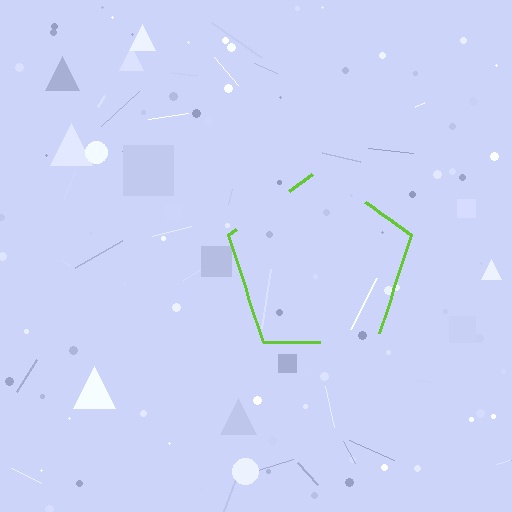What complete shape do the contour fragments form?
The contour fragments form a pentagon.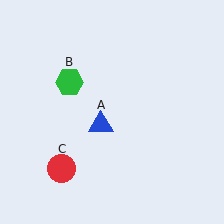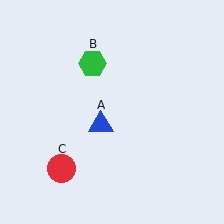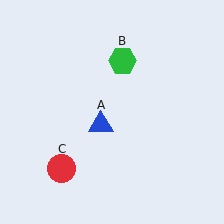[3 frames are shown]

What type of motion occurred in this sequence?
The green hexagon (object B) rotated clockwise around the center of the scene.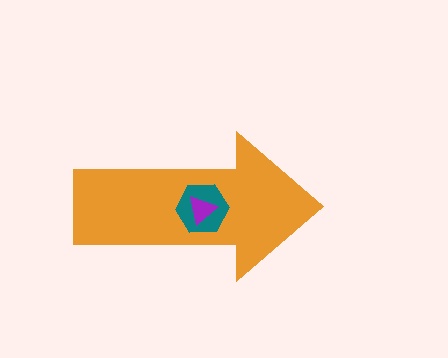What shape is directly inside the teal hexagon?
The purple triangle.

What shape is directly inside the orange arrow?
The teal hexagon.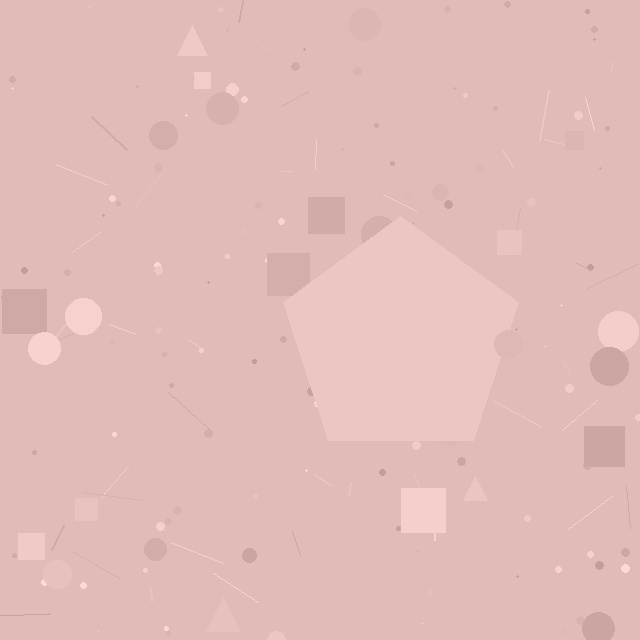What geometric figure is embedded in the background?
A pentagon is embedded in the background.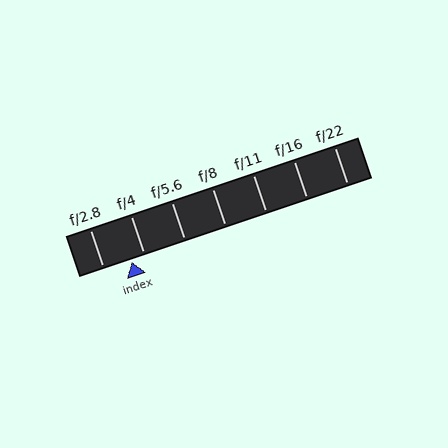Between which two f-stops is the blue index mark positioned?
The index mark is between f/2.8 and f/4.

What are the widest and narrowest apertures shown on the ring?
The widest aperture shown is f/2.8 and the narrowest is f/22.